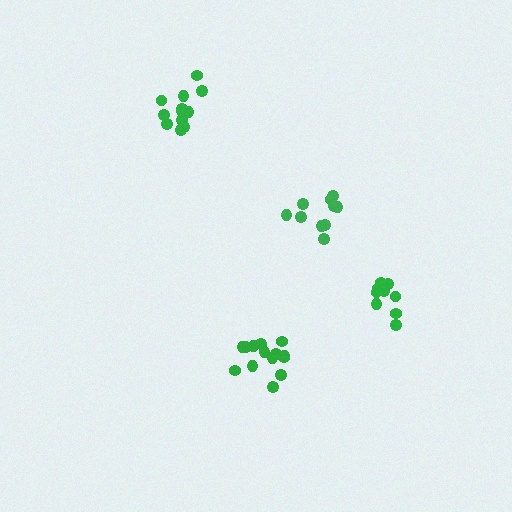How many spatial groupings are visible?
There are 4 spatial groupings.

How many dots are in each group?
Group 1: 10 dots, Group 2: 10 dots, Group 3: 12 dots, Group 4: 15 dots (47 total).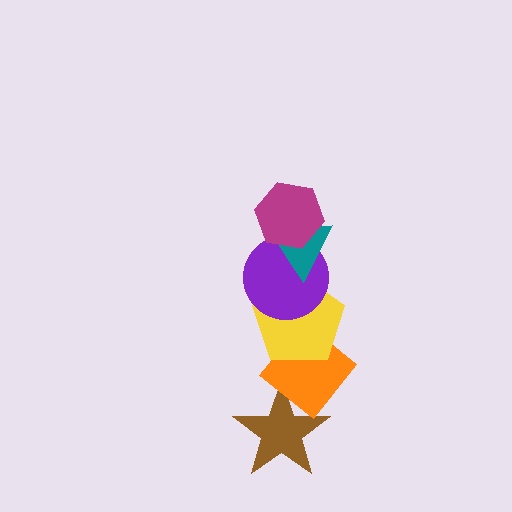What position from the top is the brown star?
The brown star is 6th from the top.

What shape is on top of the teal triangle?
The magenta hexagon is on top of the teal triangle.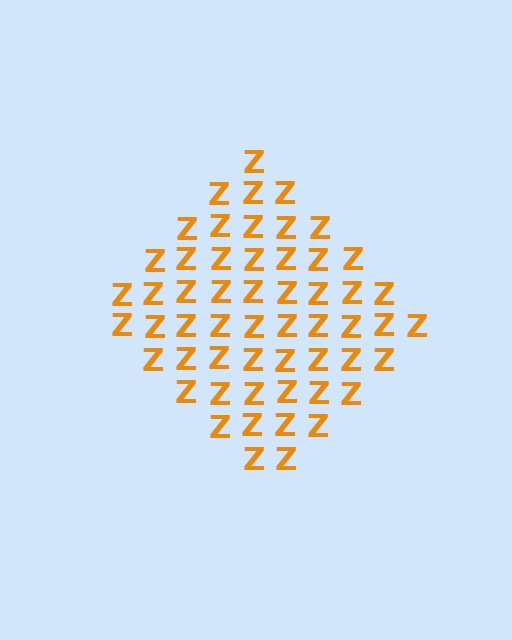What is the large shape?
The large shape is a diamond.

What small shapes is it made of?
It is made of small letter Z's.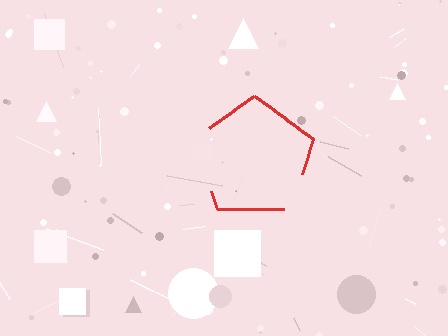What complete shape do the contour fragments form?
The contour fragments form a pentagon.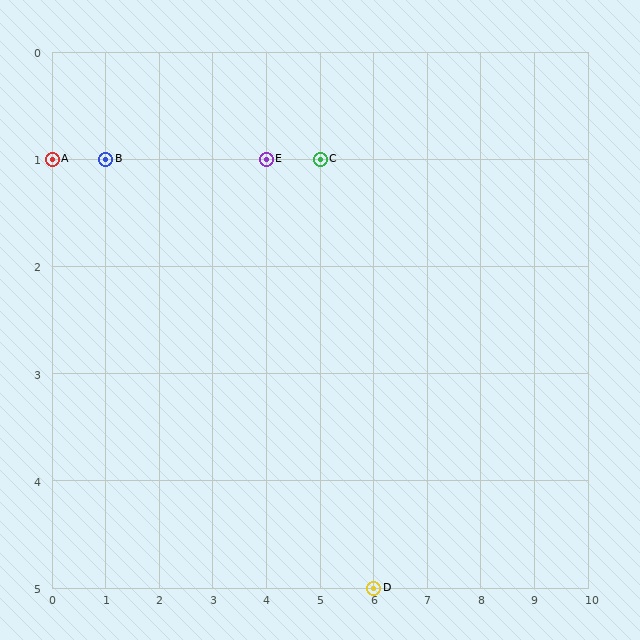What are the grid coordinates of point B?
Point B is at grid coordinates (1, 1).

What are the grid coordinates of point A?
Point A is at grid coordinates (0, 1).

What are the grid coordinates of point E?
Point E is at grid coordinates (4, 1).